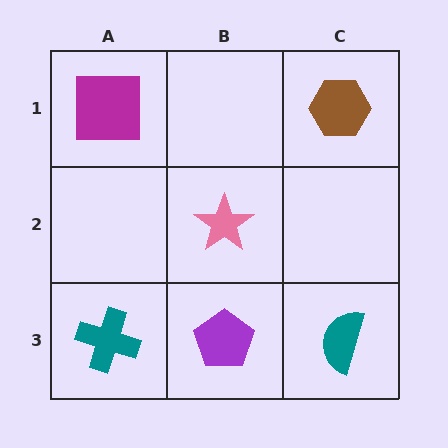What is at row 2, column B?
A pink star.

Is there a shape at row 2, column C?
No, that cell is empty.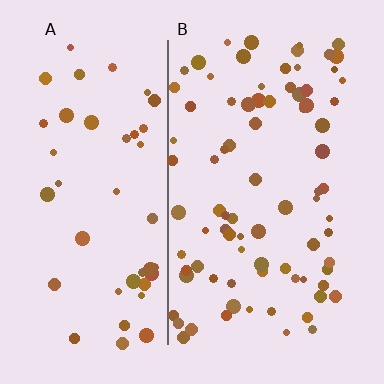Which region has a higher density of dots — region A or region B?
B (the right).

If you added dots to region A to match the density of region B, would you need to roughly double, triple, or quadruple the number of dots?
Approximately double.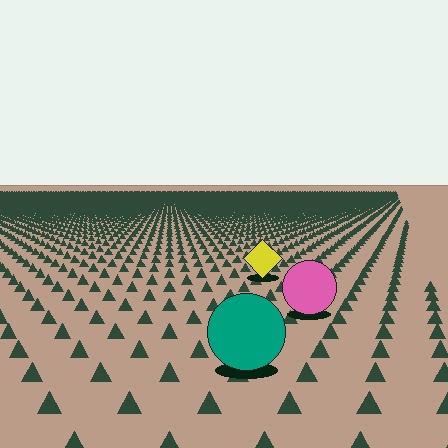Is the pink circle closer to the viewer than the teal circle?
No. The teal circle is closer — you can tell from the texture gradient: the ground texture is coarser near it.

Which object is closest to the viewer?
The teal circle is closest. The texture marks near it are larger and more spread out.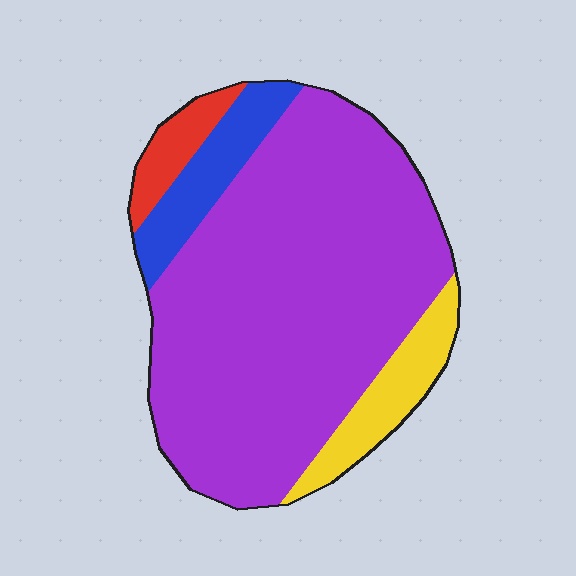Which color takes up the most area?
Purple, at roughly 75%.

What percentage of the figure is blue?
Blue covers roughly 10% of the figure.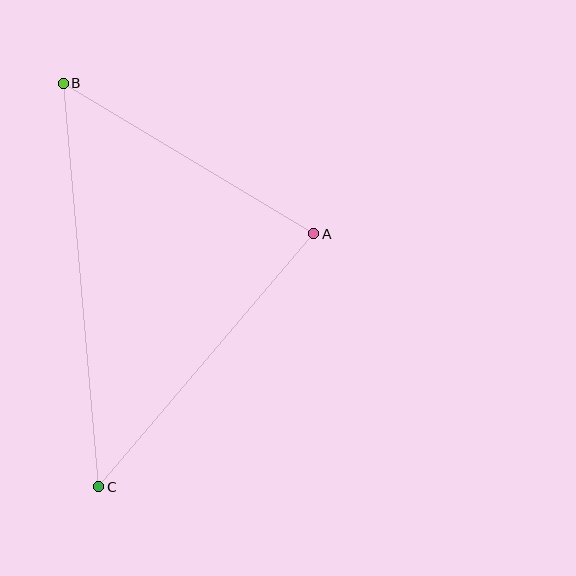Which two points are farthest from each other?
Points B and C are farthest from each other.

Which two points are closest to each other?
Points A and B are closest to each other.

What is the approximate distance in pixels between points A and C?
The distance between A and C is approximately 332 pixels.